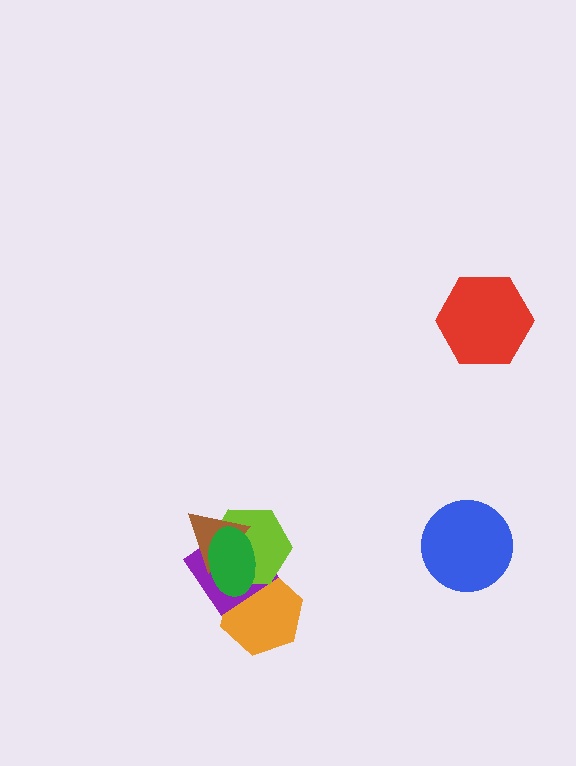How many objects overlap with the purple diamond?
4 objects overlap with the purple diamond.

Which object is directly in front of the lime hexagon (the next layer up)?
The brown triangle is directly in front of the lime hexagon.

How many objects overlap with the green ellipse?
4 objects overlap with the green ellipse.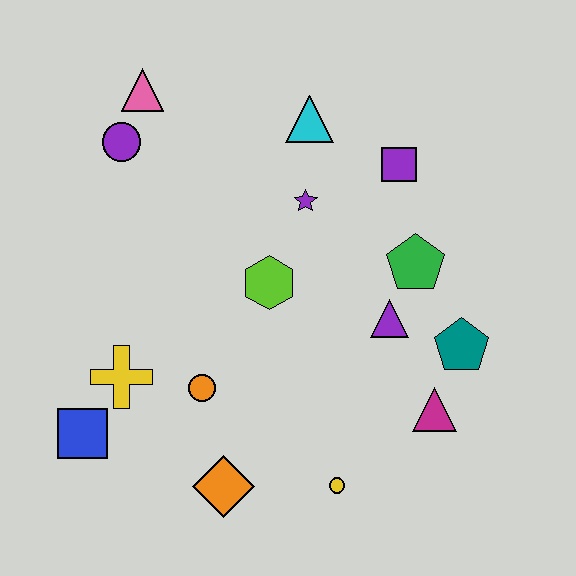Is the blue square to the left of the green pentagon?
Yes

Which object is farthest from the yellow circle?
The pink triangle is farthest from the yellow circle.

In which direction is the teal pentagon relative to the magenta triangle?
The teal pentagon is above the magenta triangle.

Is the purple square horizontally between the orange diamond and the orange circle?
No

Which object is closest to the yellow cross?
The blue square is closest to the yellow cross.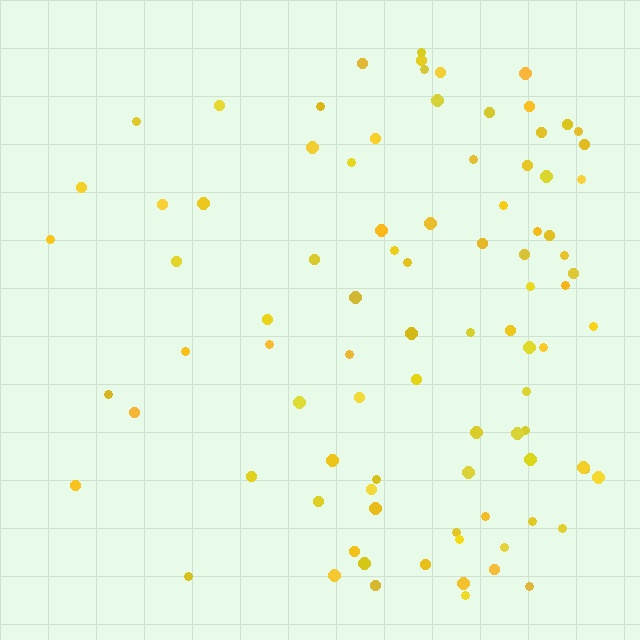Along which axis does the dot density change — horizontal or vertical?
Horizontal.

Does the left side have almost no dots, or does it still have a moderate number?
Still a moderate number, just noticeably fewer than the right.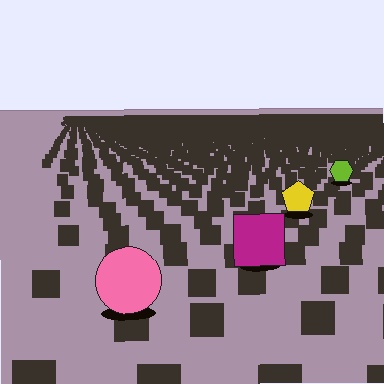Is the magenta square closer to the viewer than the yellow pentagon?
Yes. The magenta square is closer — you can tell from the texture gradient: the ground texture is coarser near it.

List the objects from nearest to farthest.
From nearest to farthest: the pink circle, the magenta square, the yellow pentagon, the lime hexagon.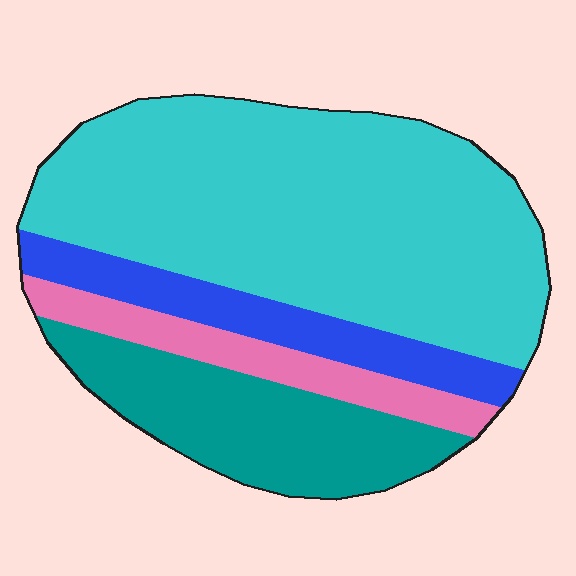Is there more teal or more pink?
Teal.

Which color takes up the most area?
Cyan, at roughly 55%.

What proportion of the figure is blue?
Blue covers about 15% of the figure.